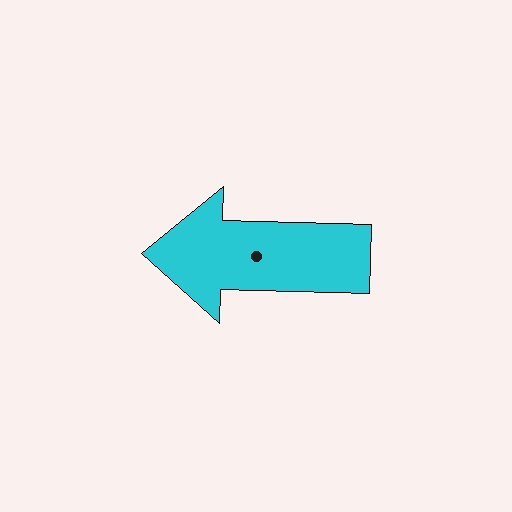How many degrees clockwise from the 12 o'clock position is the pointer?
Approximately 271 degrees.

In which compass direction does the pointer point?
West.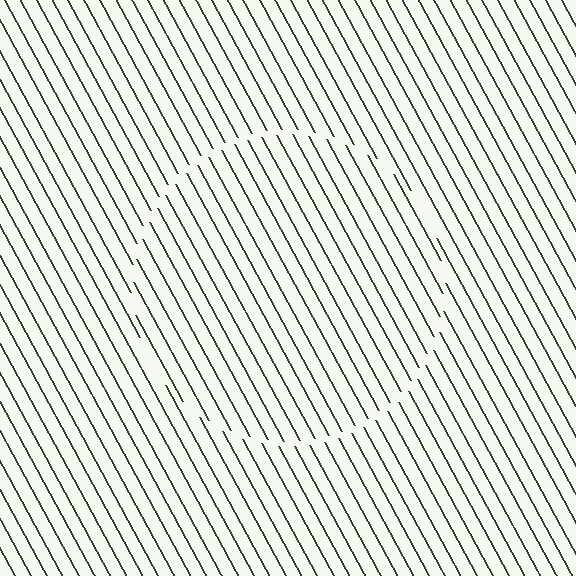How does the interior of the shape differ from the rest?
The interior of the shape contains the same grating, shifted by half a period — the contour is defined by the phase discontinuity where line-ends from the inner and outer gratings abut.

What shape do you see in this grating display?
An illusory circle. The interior of the shape contains the same grating, shifted by half a period — the contour is defined by the phase discontinuity where line-ends from the inner and outer gratings abut.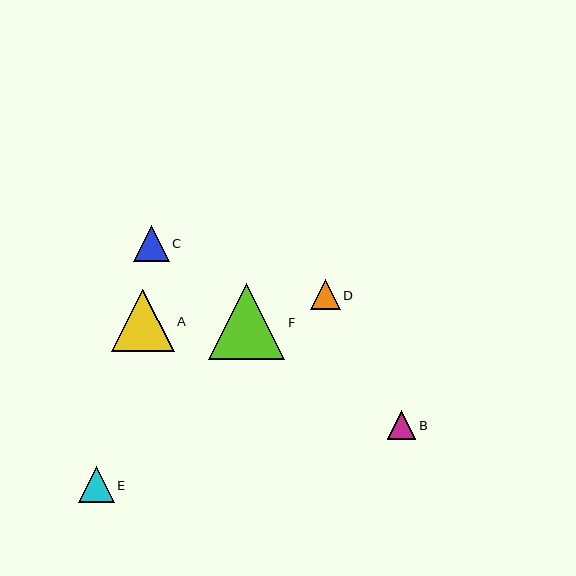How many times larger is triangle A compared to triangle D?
Triangle A is approximately 2.1 times the size of triangle D.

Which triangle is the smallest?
Triangle B is the smallest with a size of approximately 29 pixels.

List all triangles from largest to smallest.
From largest to smallest: F, A, C, E, D, B.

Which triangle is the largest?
Triangle F is the largest with a size of approximately 76 pixels.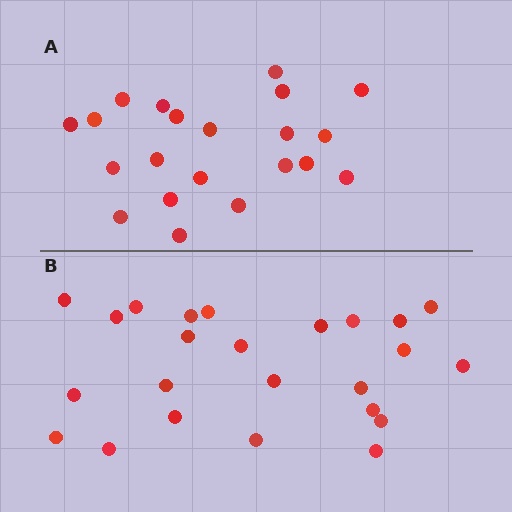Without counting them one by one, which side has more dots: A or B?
Region B (the bottom region) has more dots.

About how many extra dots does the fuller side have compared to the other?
Region B has just a few more — roughly 2 or 3 more dots than region A.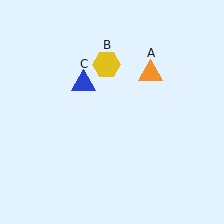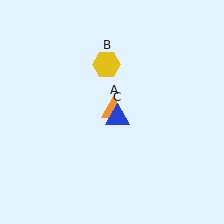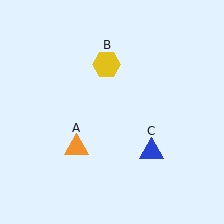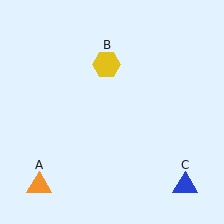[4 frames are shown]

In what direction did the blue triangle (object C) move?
The blue triangle (object C) moved down and to the right.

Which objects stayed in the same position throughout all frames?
Yellow hexagon (object B) remained stationary.